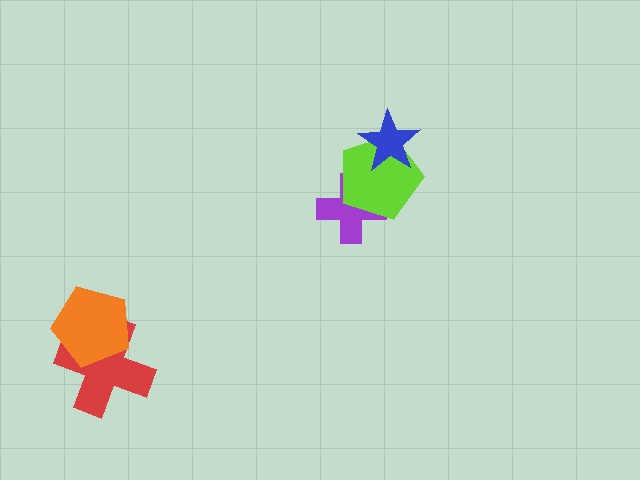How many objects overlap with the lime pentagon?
2 objects overlap with the lime pentagon.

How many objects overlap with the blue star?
1 object overlaps with the blue star.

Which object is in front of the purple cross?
The lime pentagon is in front of the purple cross.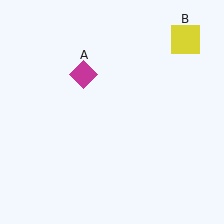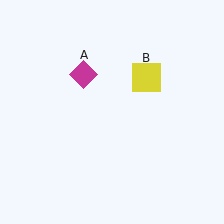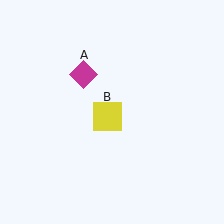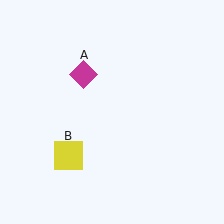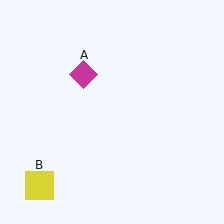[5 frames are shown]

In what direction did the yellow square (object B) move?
The yellow square (object B) moved down and to the left.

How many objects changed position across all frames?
1 object changed position: yellow square (object B).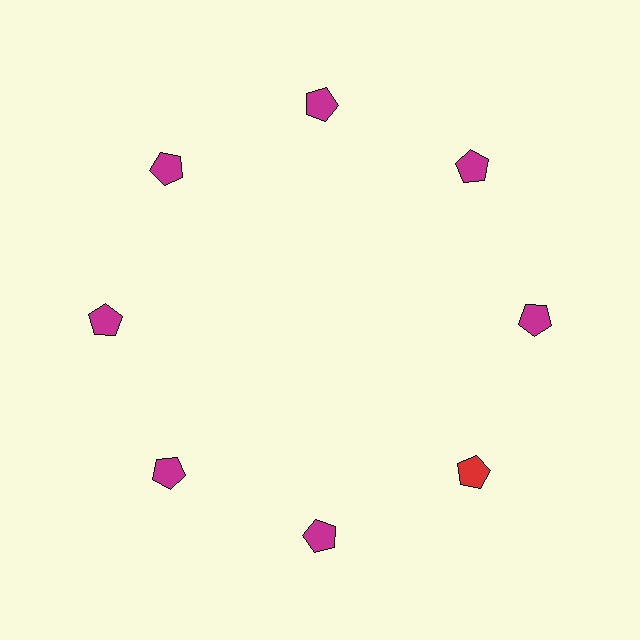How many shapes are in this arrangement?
There are 8 shapes arranged in a ring pattern.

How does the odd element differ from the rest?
It has a different color: red instead of magenta.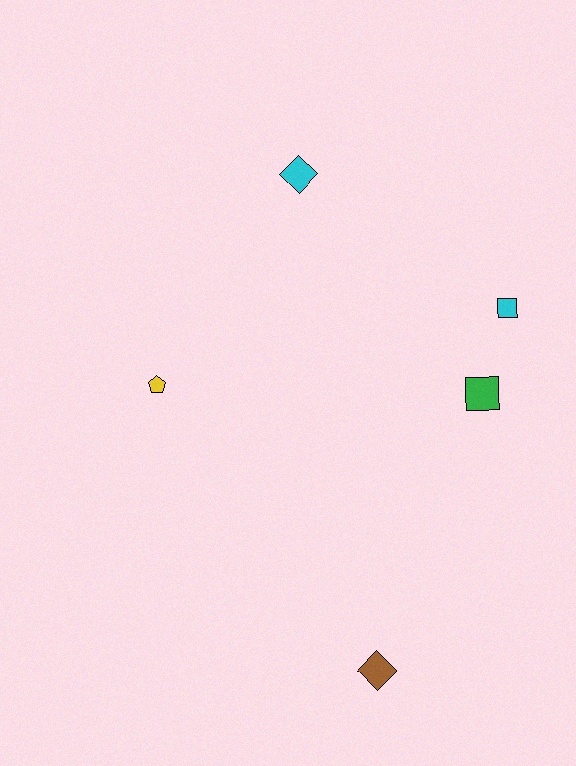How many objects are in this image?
There are 5 objects.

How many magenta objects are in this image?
There are no magenta objects.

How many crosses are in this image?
There are no crosses.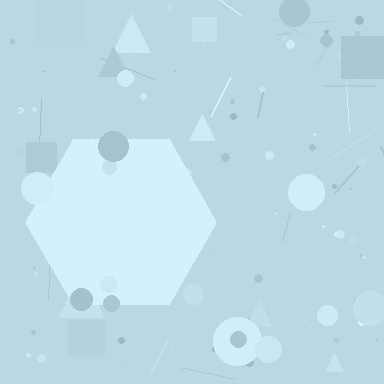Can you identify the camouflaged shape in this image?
The camouflaged shape is a hexagon.